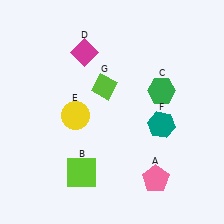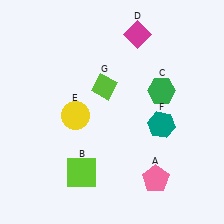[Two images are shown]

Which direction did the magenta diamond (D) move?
The magenta diamond (D) moved right.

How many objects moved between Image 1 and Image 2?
1 object moved between the two images.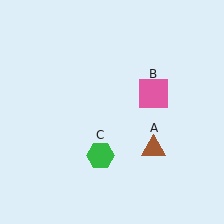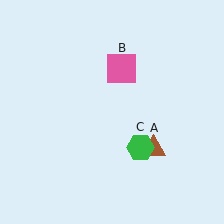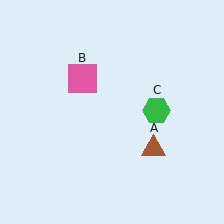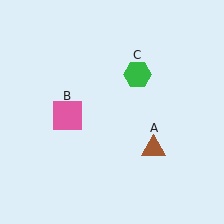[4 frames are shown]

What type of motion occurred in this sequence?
The pink square (object B), green hexagon (object C) rotated counterclockwise around the center of the scene.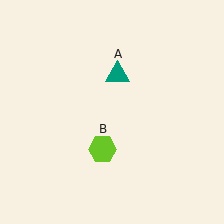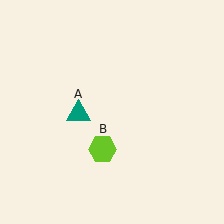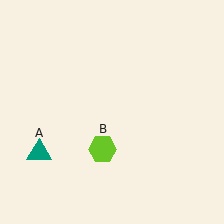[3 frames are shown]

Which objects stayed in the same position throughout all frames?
Lime hexagon (object B) remained stationary.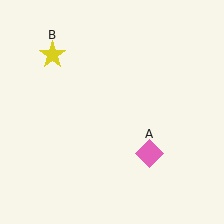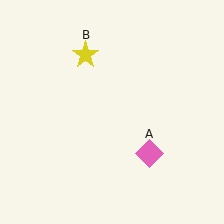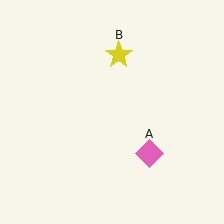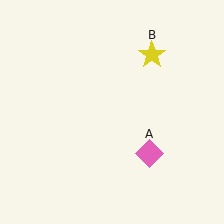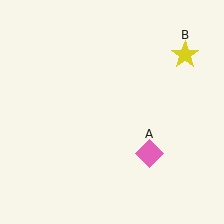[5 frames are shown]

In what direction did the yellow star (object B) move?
The yellow star (object B) moved right.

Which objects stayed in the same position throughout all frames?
Pink diamond (object A) remained stationary.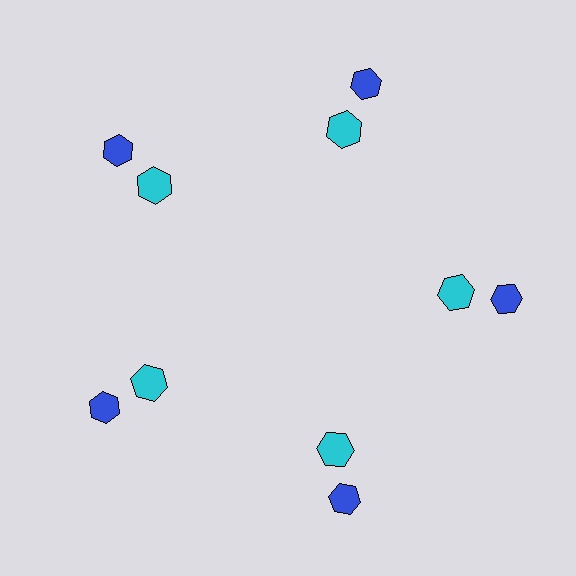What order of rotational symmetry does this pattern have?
This pattern has 5-fold rotational symmetry.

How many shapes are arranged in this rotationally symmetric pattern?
There are 10 shapes, arranged in 5 groups of 2.